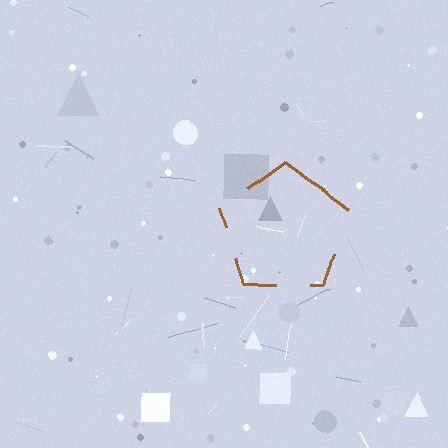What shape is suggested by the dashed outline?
The dashed outline suggests a pentagon.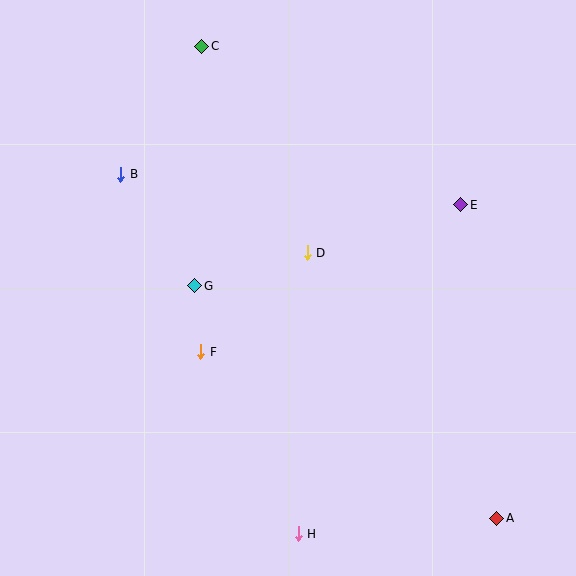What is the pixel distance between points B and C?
The distance between B and C is 151 pixels.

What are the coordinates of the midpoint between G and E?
The midpoint between G and E is at (328, 245).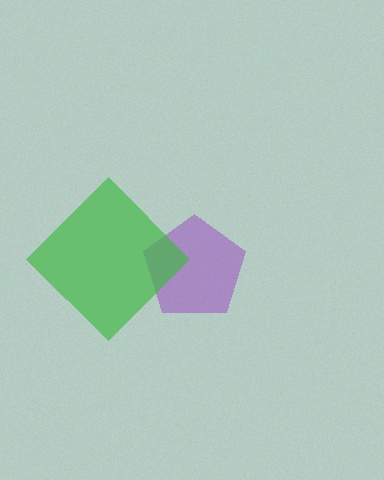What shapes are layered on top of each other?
The layered shapes are: a purple pentagon, a green diamond.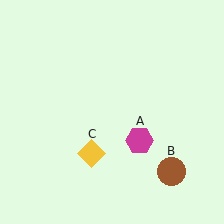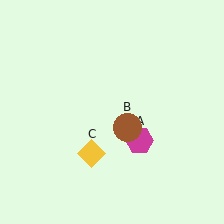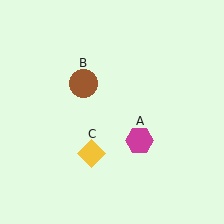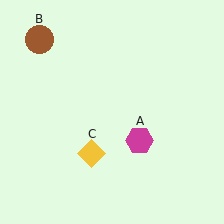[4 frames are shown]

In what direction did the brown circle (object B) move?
The brown circle (object B) moved up and to the left.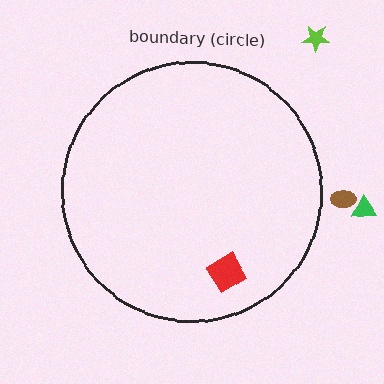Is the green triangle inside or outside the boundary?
Outside.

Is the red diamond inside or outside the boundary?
Inside.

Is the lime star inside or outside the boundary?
Outside.